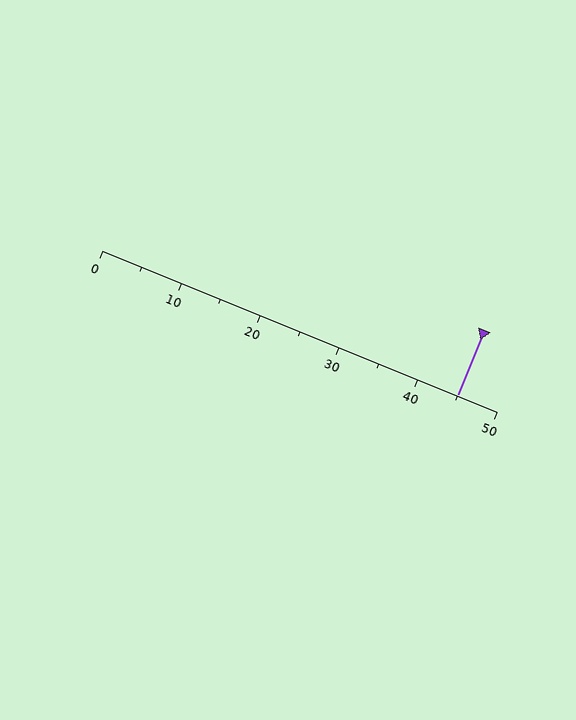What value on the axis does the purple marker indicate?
The marker indicates approximately 45.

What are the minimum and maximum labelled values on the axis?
The axis runs from 0 to 50.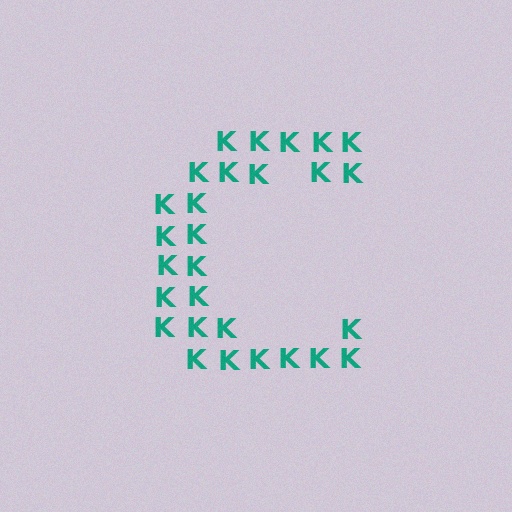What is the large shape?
The large shape is the letter C.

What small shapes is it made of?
It is made of small letter K's.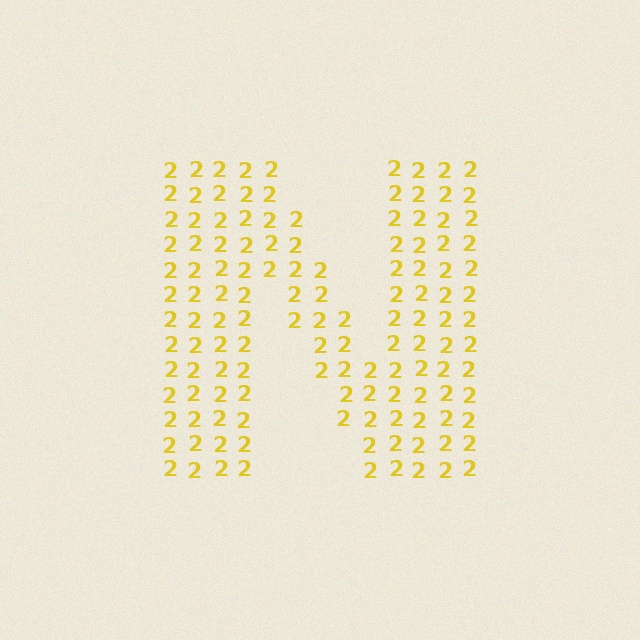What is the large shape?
The large shape is the letter N.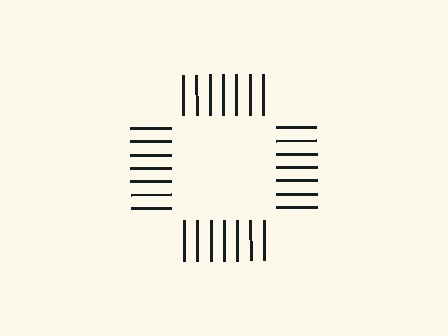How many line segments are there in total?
28 — 7 along each of the 4 edges.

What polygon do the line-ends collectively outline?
An illusory square — the line segments terminate on its edges but no continuous stroke is drawn.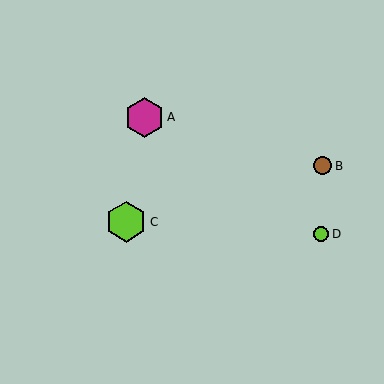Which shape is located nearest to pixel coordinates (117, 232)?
The lime hexagon (labeled C) at (126, 222) is nearest to that location.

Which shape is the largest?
The lime hexagon (labeled C) is the largest.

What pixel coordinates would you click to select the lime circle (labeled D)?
Click at (321, 234) to select the lime circle D.